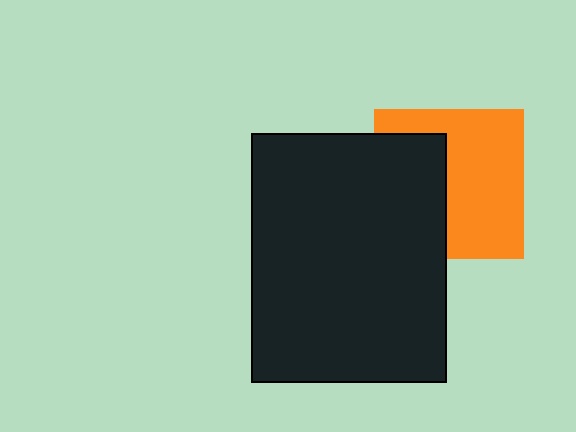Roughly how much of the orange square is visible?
About half of it is visible (roughly 59%).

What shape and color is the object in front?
The object in front is a black rectangle.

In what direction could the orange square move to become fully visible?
The orange square could move right. That would shift it out from behind the black rectangle entirely.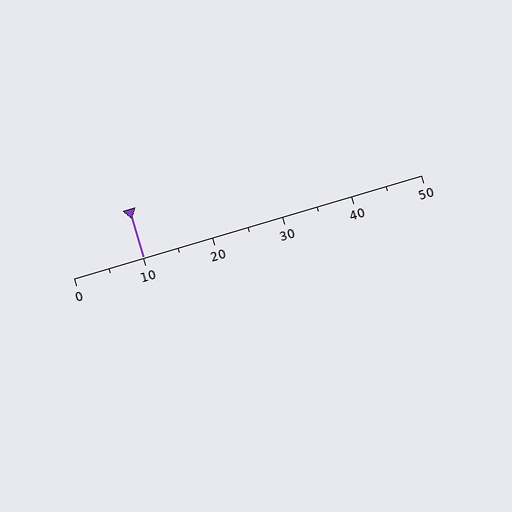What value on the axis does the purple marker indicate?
The marker indicates approximately 10.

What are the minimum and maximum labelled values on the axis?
The axis runs from 0 to 50.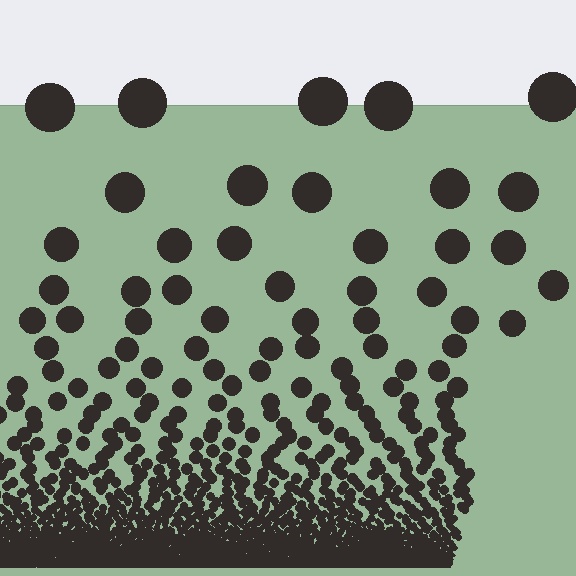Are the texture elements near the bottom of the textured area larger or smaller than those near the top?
Smaller. The gradient is inverted — elements near the bottom are smaller and denser.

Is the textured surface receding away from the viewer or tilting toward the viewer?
The surface appears to tilt toward the viewer. Texture elements get larger and sparser toward the top.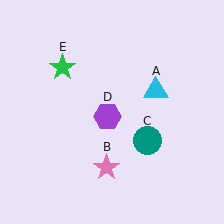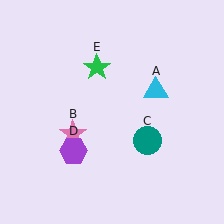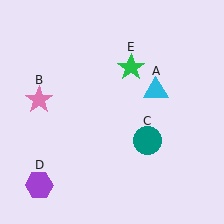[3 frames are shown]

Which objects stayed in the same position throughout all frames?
Cyan triangle (object A) and teal circle (object C) remained stationary.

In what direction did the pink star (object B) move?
The pink star (object B) moved up and to the left.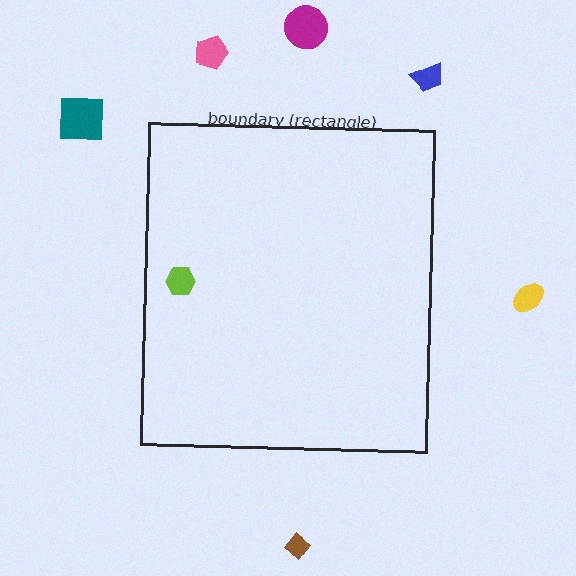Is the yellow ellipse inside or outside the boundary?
Outside.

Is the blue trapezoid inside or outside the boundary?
Outside.